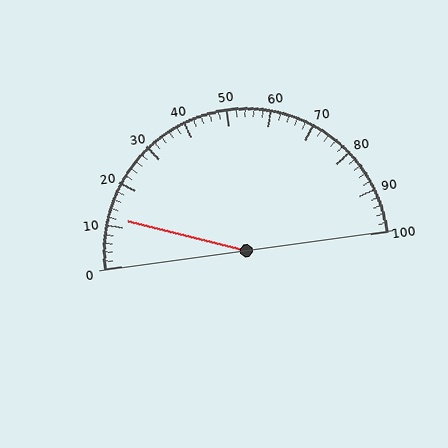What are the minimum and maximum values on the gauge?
The gauge ranges from 0 to 100.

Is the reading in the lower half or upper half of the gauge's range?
The reading is in the lower half of the range (0 to 100).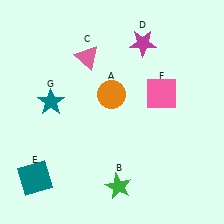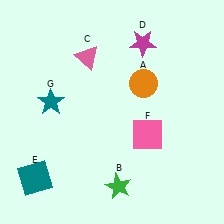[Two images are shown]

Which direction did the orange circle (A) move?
The orange circle (A) moved right.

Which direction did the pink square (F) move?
The pink square (F) moved down.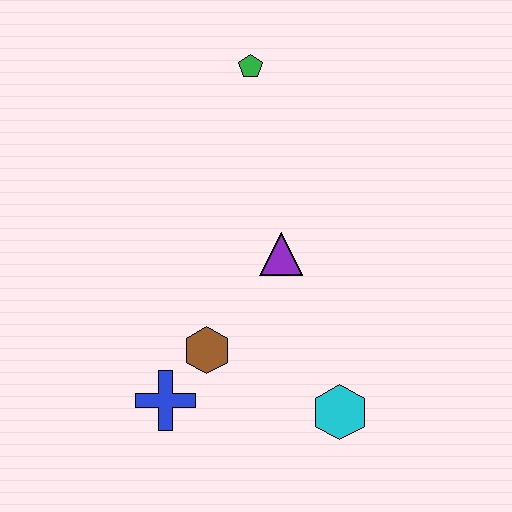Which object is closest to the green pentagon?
The purple triangle is closest to the green pentagon.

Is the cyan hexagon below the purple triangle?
Yes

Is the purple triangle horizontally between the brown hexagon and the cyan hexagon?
Yes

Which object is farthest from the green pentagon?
The cyan hexagon is farthest from the green pentagon.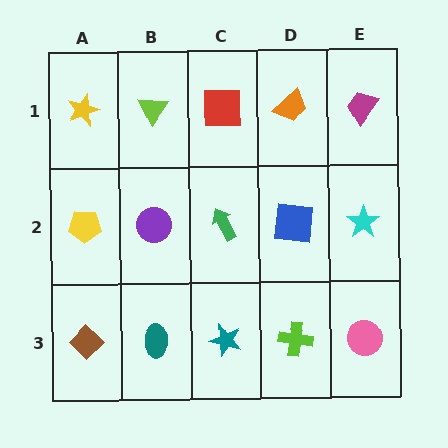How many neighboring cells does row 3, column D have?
3.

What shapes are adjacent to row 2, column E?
A magenta trapezoid (row 1, column E), a pink circle (row 3, column E), a blue square (row 2, column D).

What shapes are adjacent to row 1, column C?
A green arrow (row 2, column C), a lime triangle (row 1, column B), an orange trapezoid (row 1, column D).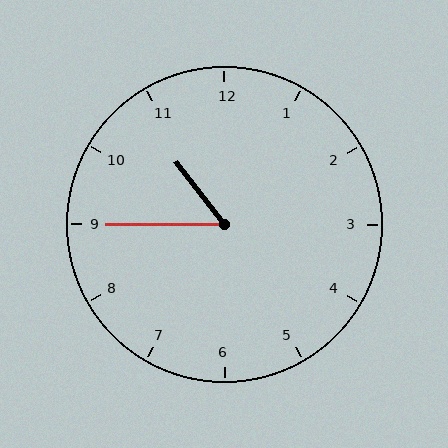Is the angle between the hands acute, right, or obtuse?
It is acute.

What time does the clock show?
10:45.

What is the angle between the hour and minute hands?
Approximately 52 degrees.